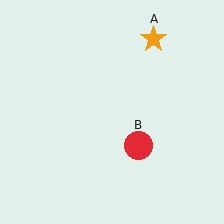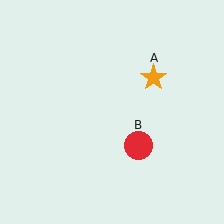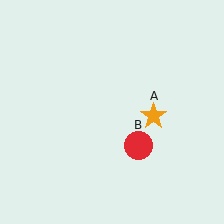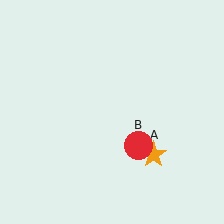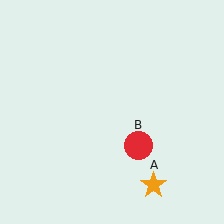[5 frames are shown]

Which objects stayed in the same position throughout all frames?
Red circle (object B) remained stationary.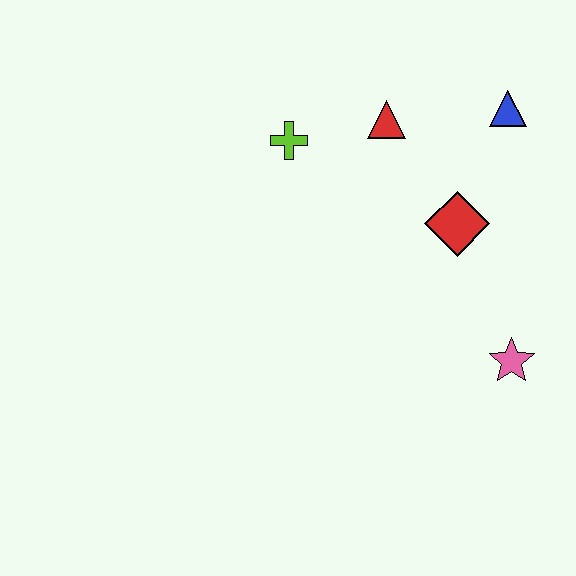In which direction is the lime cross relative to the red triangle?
The lime cross is to the left of the red triangle.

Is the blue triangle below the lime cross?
No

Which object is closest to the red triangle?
The lime cross is closest to the red triangle.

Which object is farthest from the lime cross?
The pink star is farthest from the lime cross.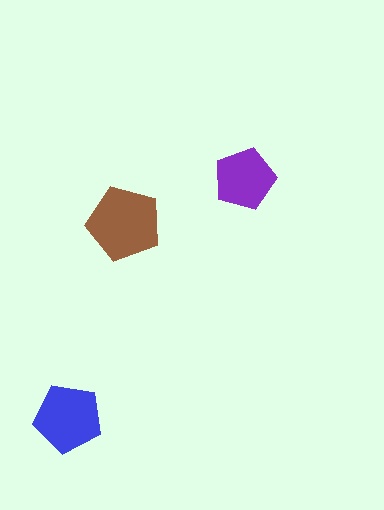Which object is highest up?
The purple pentagon is topmost.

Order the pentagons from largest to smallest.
the brown one, the blue one, the purple one.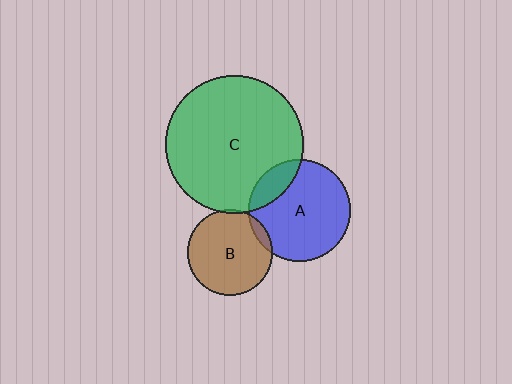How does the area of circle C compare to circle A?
Approximately 1.8 times.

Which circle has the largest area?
Circle C (green).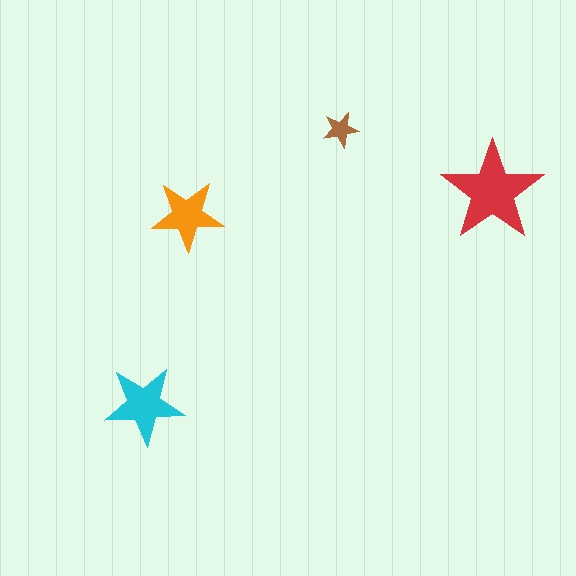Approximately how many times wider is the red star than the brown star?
About 3 times wider.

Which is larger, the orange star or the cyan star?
The cyan one.